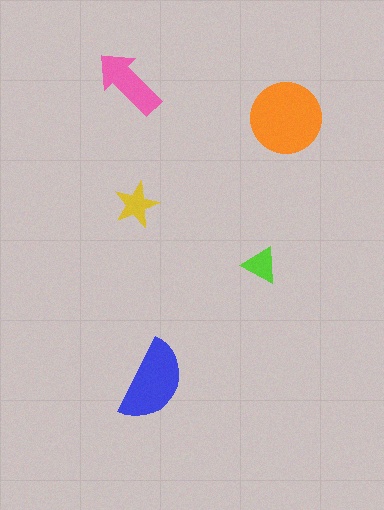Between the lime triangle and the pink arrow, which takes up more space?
The pink arrow.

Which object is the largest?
The orange circle.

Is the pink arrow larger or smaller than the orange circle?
Smaller.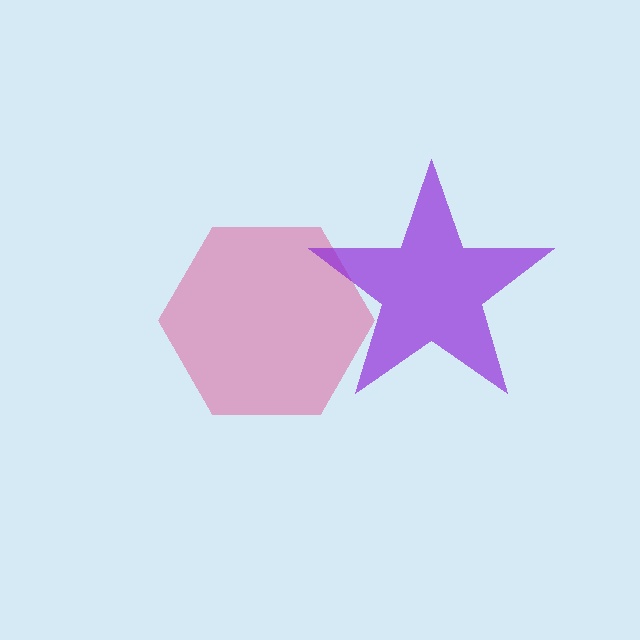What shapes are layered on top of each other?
The layered shapes are: a pink hexagon, a purple star.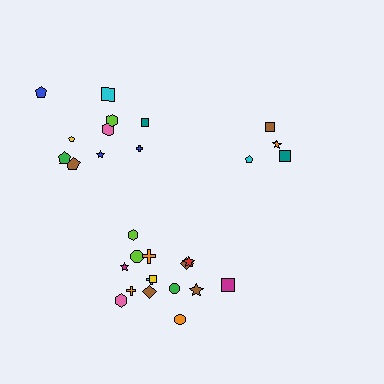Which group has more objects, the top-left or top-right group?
The top-left group.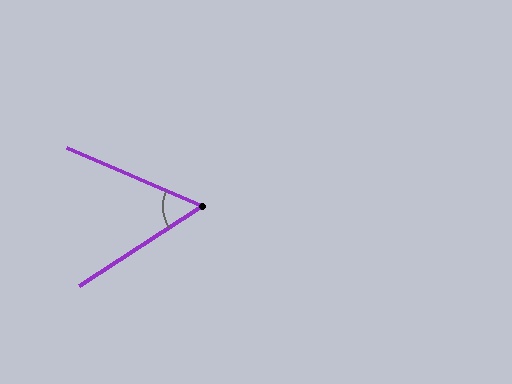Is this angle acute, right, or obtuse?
It is acute.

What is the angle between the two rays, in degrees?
Approximately 56 degrees.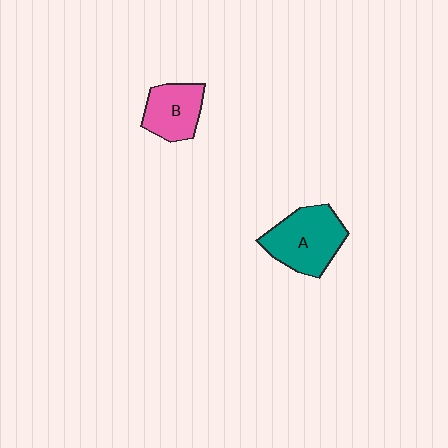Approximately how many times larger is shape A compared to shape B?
Approximately 1.4 times.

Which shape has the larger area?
Shape A (teal).